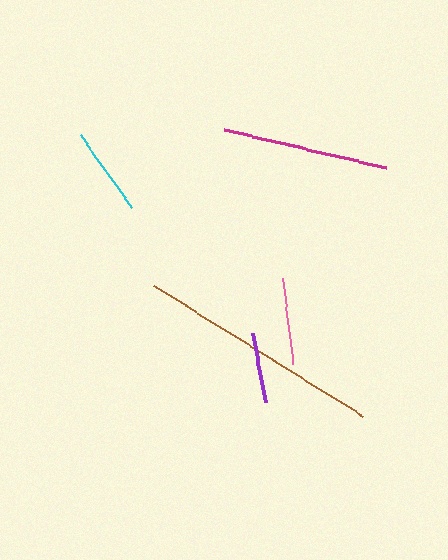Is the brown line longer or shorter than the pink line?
The brown line is longer than the pink line.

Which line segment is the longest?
The brown line is the longest at approximately 247 pixels.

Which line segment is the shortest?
The purple line is the shortest at approximately 71 pixels.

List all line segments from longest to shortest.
From longest to shortest: brown, magenta, cyan, pink, purple.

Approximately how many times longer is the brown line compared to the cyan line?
The brown line is approximately 2.8 times the length of the cyan line.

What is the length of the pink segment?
The pink segment is approximately 87 pixels long.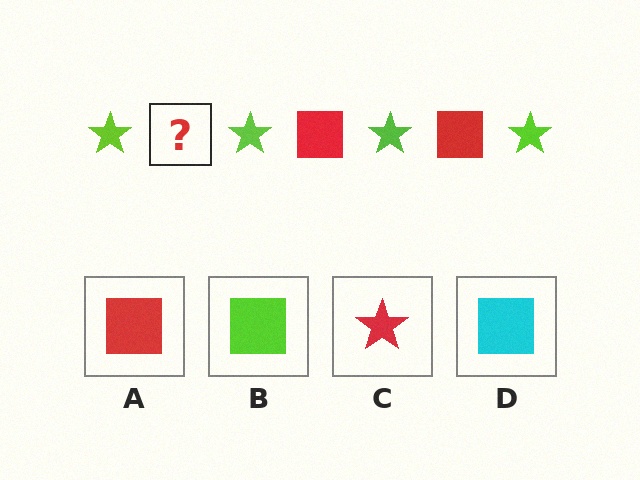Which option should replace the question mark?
Option A.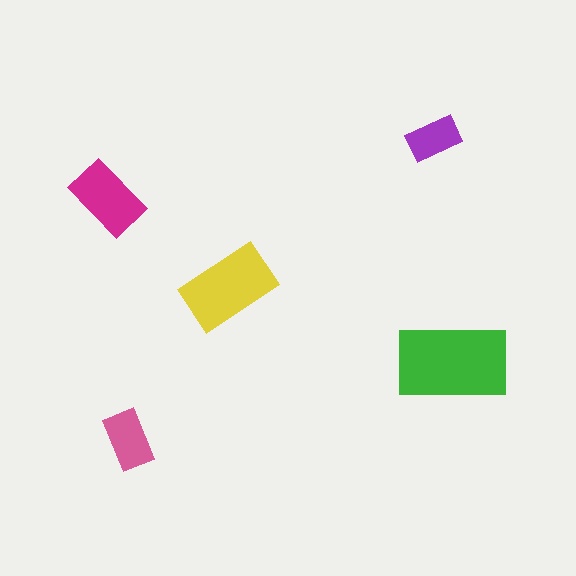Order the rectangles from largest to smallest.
the green one, the yellow one, the magenta one, the pink one, the purple one.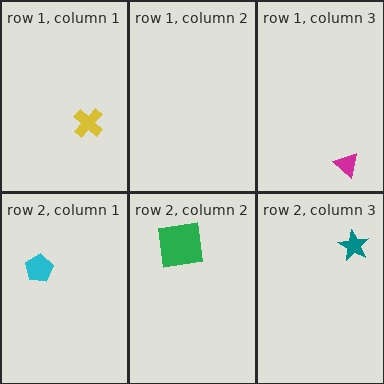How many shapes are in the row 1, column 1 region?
1.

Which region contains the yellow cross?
The row 1, column 1 region.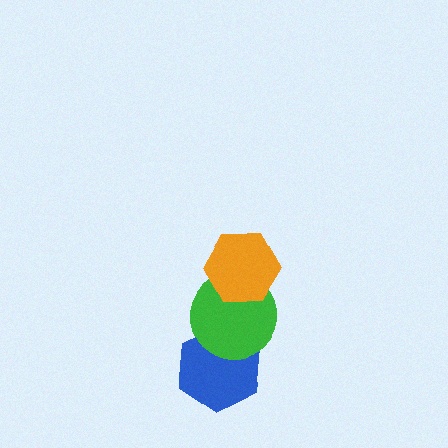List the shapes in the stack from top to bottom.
From top to bottom: the orange hexagon, the green circle, the blue hexagon.